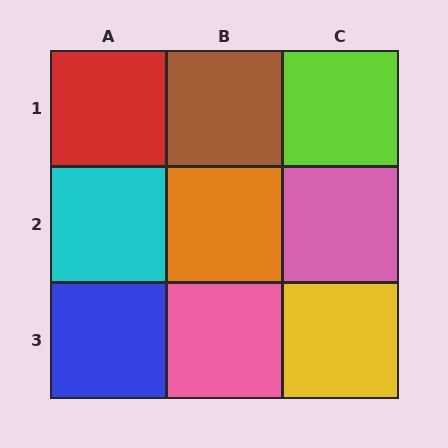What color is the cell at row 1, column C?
Lime.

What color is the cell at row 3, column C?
Yellow.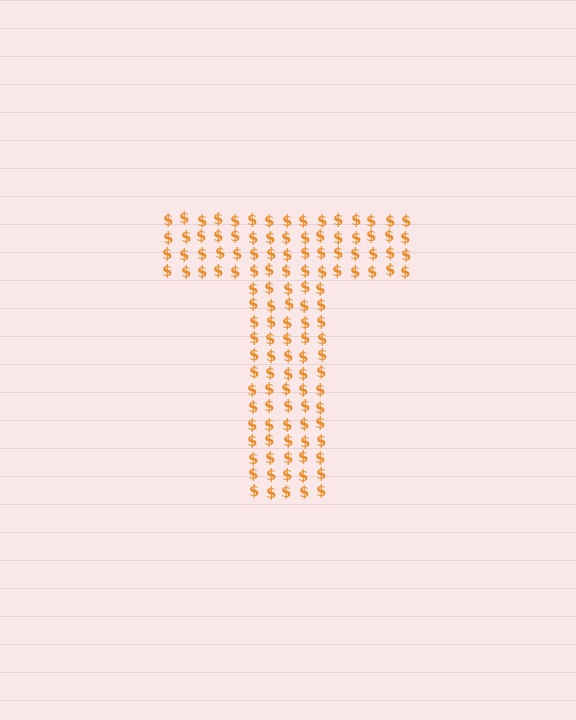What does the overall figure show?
The overall figure shows the letter T.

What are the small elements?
The small elements are dollar signs.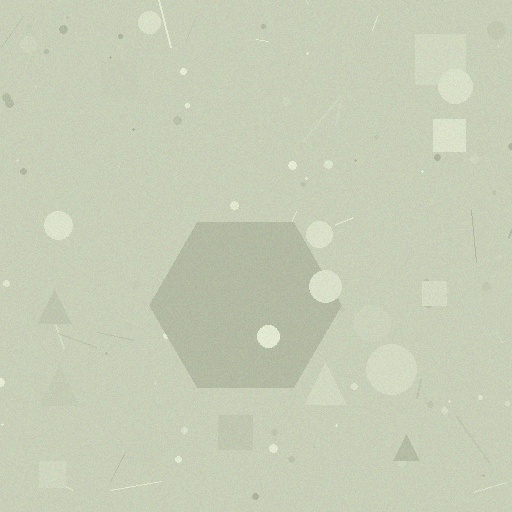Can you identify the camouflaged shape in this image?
The camouflaged shape is a hexagon.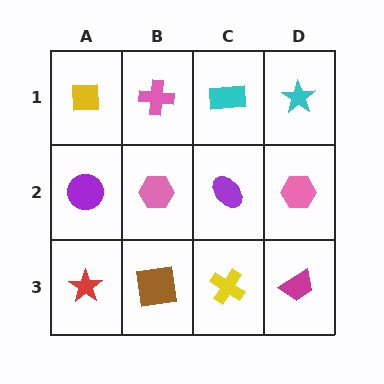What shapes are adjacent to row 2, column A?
A yellow square (row 1, column A), a red star (row 3, column A), a pink hexagon (row 2, column B).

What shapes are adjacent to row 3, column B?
A pink hexagon (row 2, column B), a red star (row 3, column A), a yellow cross (row 3, column C).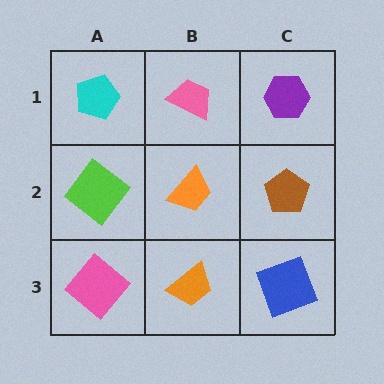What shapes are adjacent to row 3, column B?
An orange trapezoid (row 2, column B), a pink diamond (row 3, column A), a blue square (row 3, column C).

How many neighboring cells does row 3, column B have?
3.